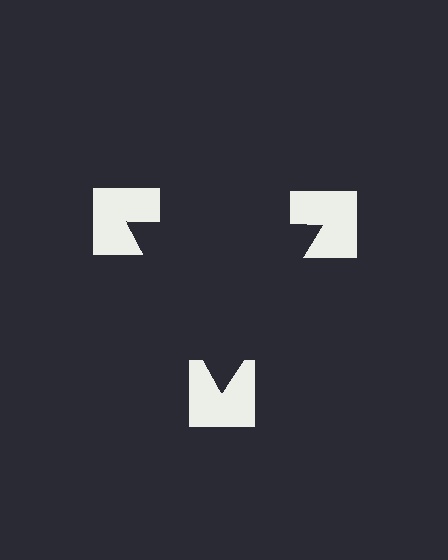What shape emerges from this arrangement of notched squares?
An illusory triangle — its edges are inferred from the aligned wedge cuts in the notched squares, not physically drawn.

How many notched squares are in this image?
There are 3 — one at each vertex of the illusory triangle.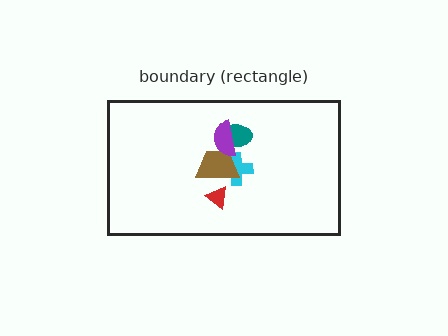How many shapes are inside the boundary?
5 inside, 0 outside.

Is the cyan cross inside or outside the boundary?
Inside.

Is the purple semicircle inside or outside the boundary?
Inside.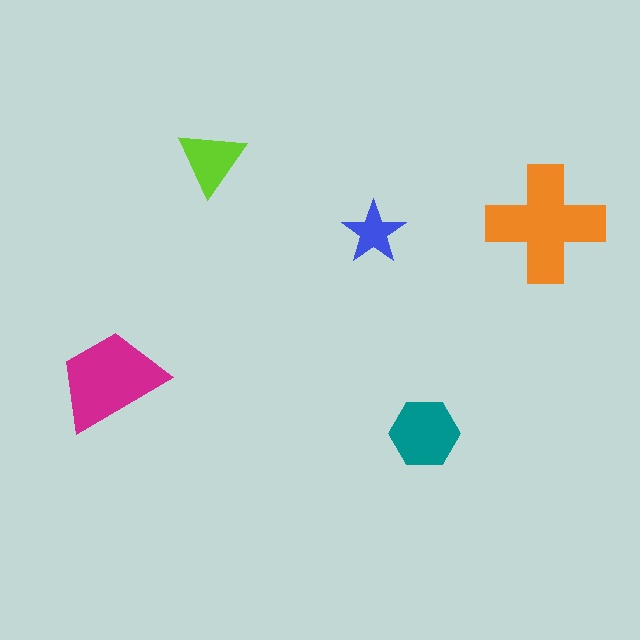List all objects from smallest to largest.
The blue star, the lime triangle, the teal hexagon, the magenta trapezoid, the orange cross.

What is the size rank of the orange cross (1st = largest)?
1st.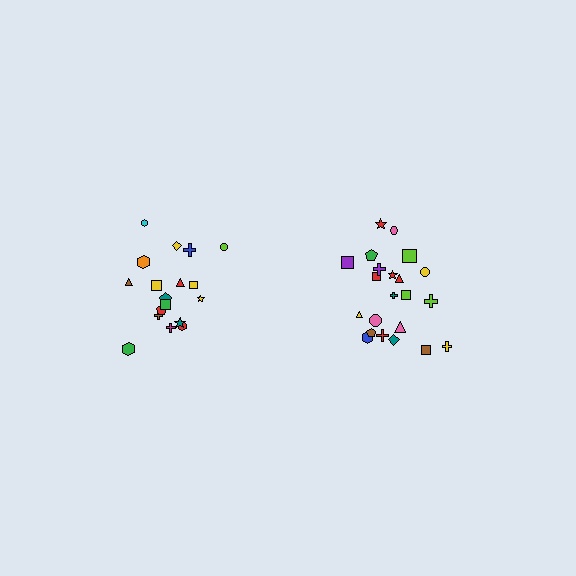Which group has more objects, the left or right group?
The right group.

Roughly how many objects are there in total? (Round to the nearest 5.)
Roughly 40 objects in total.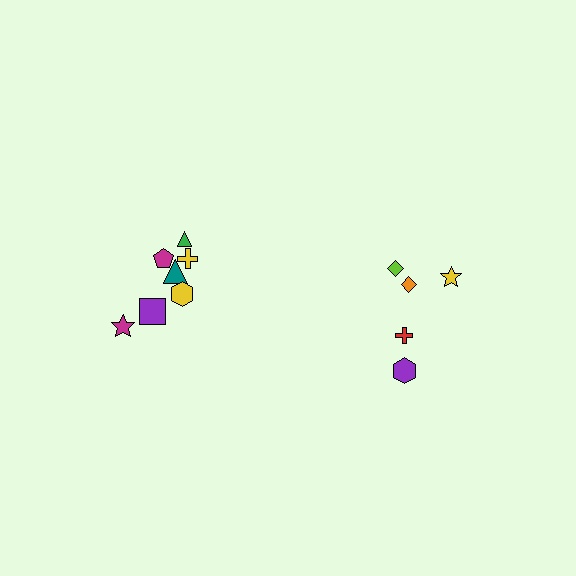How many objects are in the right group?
There are 5 objects.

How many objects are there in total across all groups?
There are 12 objects.